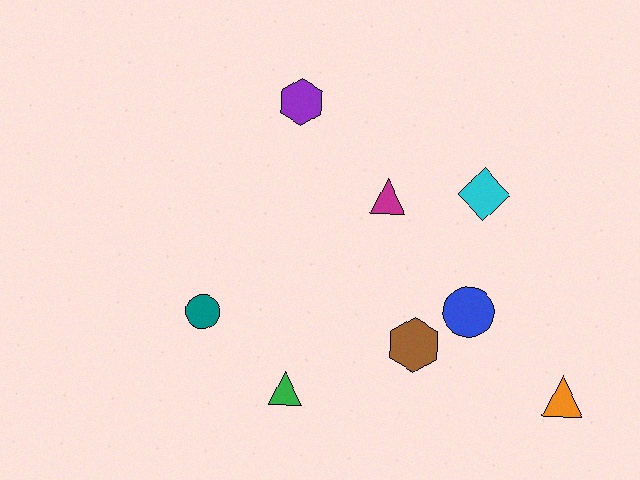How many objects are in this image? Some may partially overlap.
There are 8 objects.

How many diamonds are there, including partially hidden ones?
There is 1 diamond.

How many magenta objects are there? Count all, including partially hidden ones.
There is 1 magenta object.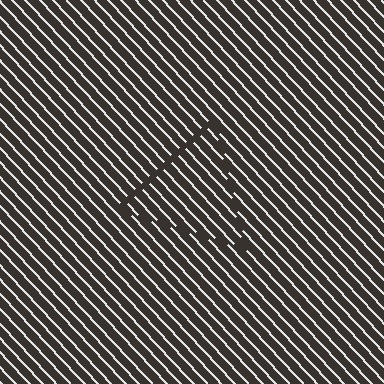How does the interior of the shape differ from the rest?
The interior of the shape contains the same grating, shifted by half a period — the contour is defined by the phase discontinuity where line-ends from the inner and outer gratings abut.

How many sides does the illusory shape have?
3 sides — the line-ends trace a triangle.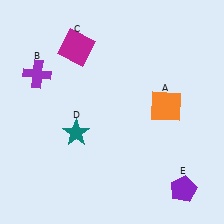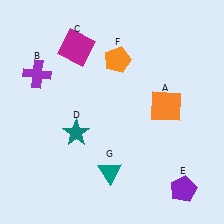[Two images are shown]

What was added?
An orange pentagon (F), a teal triangle (G) were added in Image 2.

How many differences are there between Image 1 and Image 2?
There are 2 differences between the two images.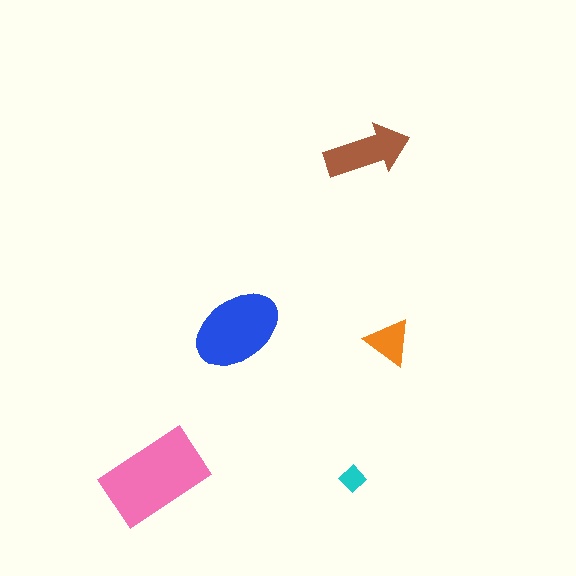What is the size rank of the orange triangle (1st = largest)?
4th.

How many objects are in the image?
There are 5 objects in the image.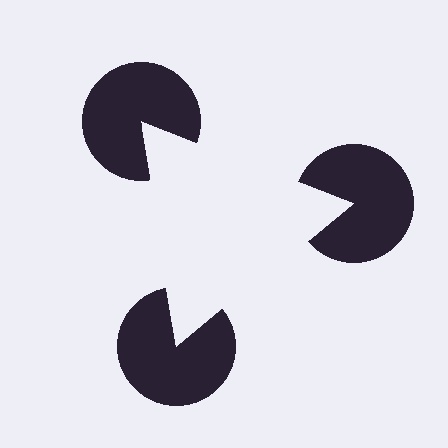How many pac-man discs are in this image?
There are 3 — one at each vertex of the illusory triangle.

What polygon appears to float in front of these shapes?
An illusory triangle — its edges are inferred from the aligned wedge cuts in the pac-man discs, not physically drawn.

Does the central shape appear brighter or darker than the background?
It typically appears slightly brighter than the background, even though no actual brightness change is drawn.